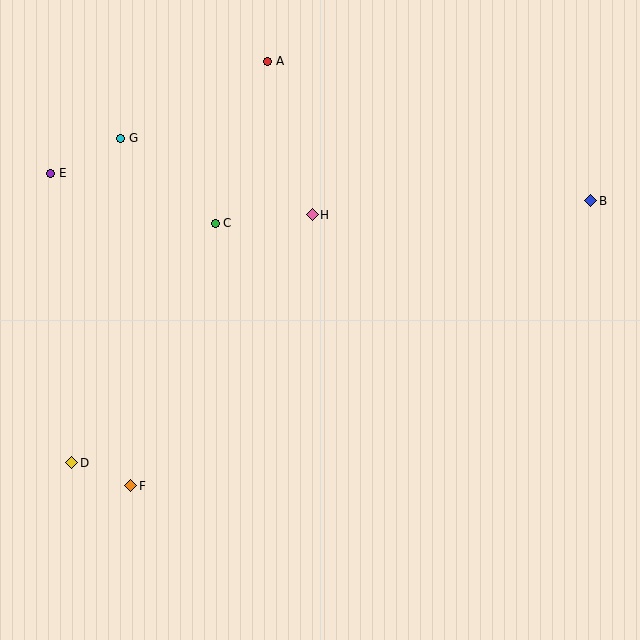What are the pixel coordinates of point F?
Point F is at (131, 486).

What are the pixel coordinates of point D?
Point D is at (72, 463).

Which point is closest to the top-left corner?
Point E is closest to the top-left corner.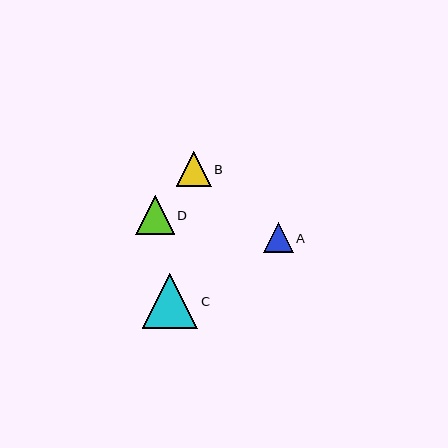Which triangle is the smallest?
Triangle A is the smallest with a size of approximately 30 pixels.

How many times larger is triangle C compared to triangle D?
Triangle C is approximately 1.4 times the size of triangle D.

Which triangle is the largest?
Triangle C is the largest with a size of approximately 56 pixels.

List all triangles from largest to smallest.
From largest to smallest: C, D, B, A.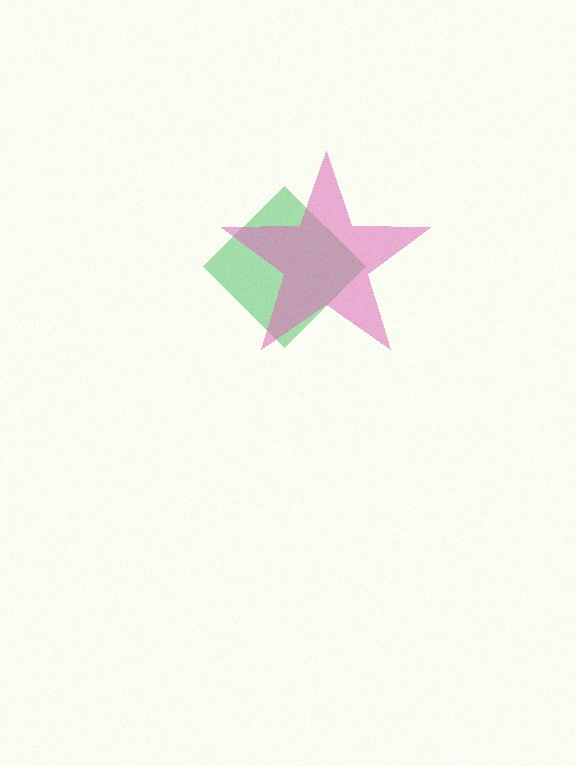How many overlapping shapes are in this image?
There are 2 overlapping shapes in the image.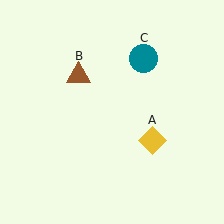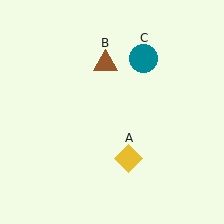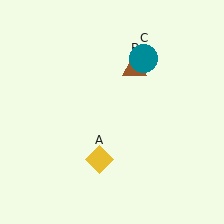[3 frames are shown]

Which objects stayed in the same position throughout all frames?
Teal circle (object C) remained stationary.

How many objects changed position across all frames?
2 objects changed position: yellow diamond (object A), brown triangle (object B).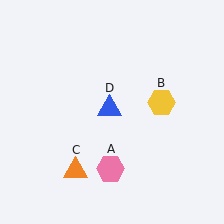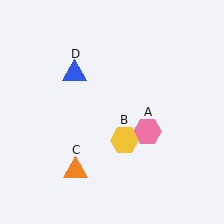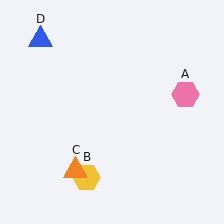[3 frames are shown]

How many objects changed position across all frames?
3 objects changed position: pink hexagon (object A), yellow hexagon (object B), blue triangle (object D).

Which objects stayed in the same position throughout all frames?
Orange triangle (object C) remained stationary.